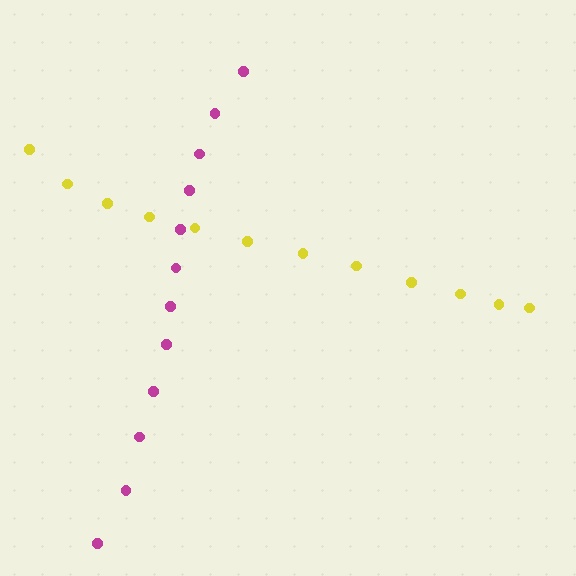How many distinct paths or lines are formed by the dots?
There are 2 distinct paths.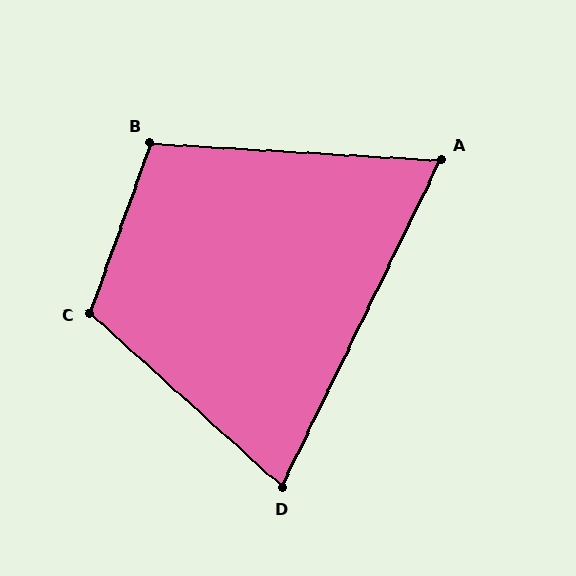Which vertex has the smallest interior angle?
A, at approximately 67 degrees.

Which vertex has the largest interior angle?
C, at approximately 113 degrees.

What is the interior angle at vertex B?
Approximately 106 degrees (obtuse).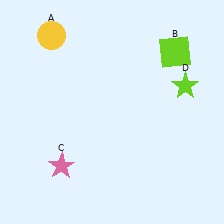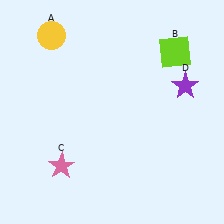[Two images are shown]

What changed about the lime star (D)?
In Image 1, D is lime. In Image 2, it changed to purple.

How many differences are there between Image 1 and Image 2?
There is 1 difference between the two images.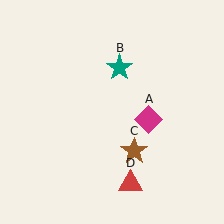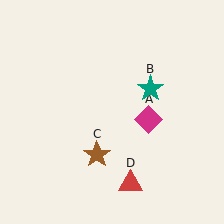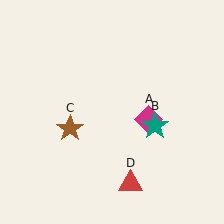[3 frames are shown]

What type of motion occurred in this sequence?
The teal star (object B), brown star (object C) rotated clockwise around the center of the scene.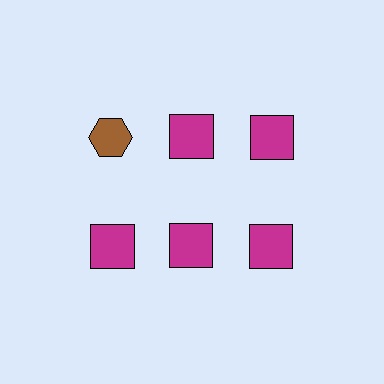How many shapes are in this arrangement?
There are 6 shapes arranged in a grid pattern.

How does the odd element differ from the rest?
It differs in both color (brown instead of magenta) and shape (hexagon instead of square).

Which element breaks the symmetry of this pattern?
The brown hexagon in the top row, leftmost column breaks the symmetry. All other shapes are magenta squares.